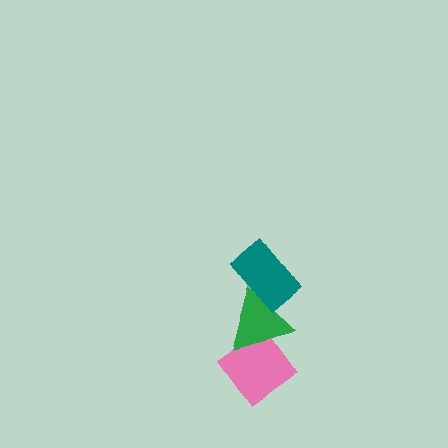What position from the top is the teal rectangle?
The teal rectangle is 1st from the top.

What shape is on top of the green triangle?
The teal rectangle is on top of the green triangle.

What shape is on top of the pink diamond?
The green triangle is on top of the pink diamond.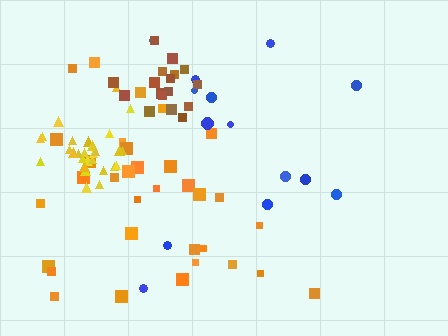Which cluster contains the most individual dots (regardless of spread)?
Orange (33).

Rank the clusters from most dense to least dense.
yellow, brown, orange, blue.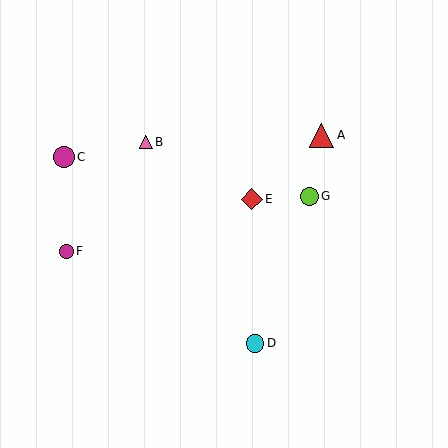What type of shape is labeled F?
Shape F is a magenta circle.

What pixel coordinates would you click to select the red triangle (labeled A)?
Click at (322, 135) to select the red triangle A.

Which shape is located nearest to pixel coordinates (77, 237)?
The magenta circle (labeled F) at (66, 251) is nearest to that location.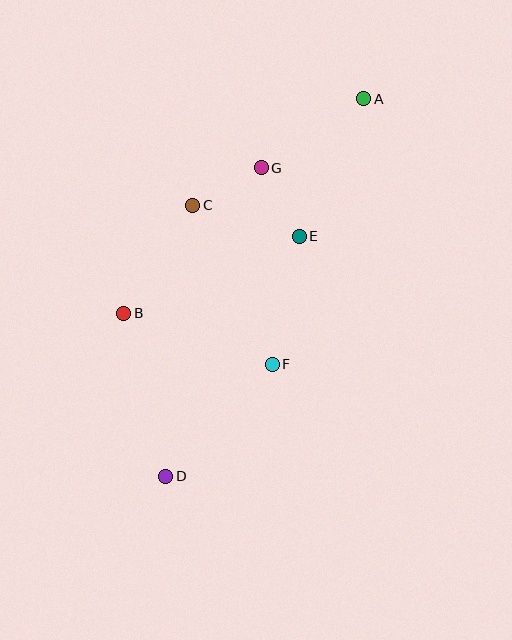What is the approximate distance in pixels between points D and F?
The distance between D and F is approximately 154 pixels.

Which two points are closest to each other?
Points E and G are closest to each other.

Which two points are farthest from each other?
Points A and D are farthest from each other.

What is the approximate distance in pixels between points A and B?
The distance between A and B is approximately 322 pixels.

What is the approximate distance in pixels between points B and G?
The distance between B and G is approximately 200 pixels.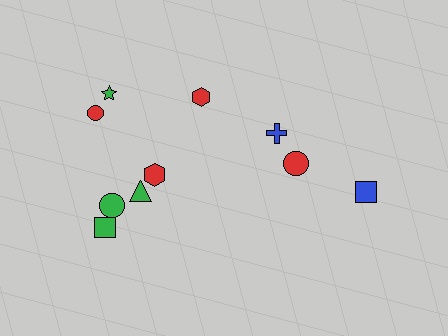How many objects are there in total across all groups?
There are 10 objects.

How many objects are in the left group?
There are 7 objects.